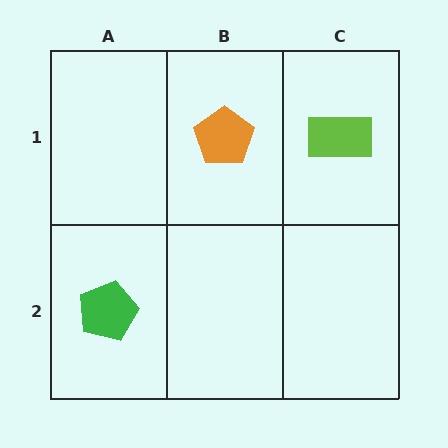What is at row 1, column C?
A lime rectangle.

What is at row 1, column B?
An orange pentagon.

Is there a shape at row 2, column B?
No, that cell is empty.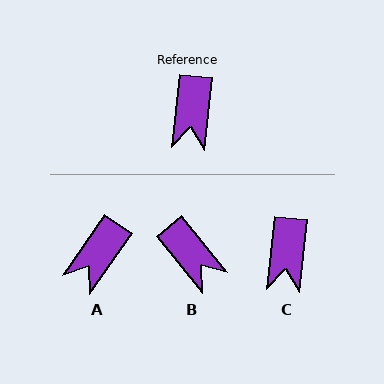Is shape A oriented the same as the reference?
No, it is off by about 29 degrees.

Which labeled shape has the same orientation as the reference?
C.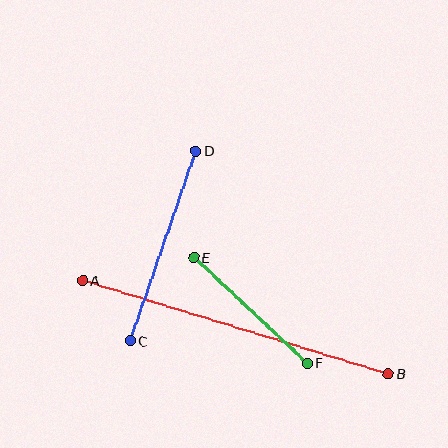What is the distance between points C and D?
The distance is approximately 201 pixels.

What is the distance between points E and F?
The distance is approximately 155 pixels.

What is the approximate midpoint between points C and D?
The midpoint is at approximately (163, 246) pixels.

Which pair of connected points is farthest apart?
Points A and B are farthest apart.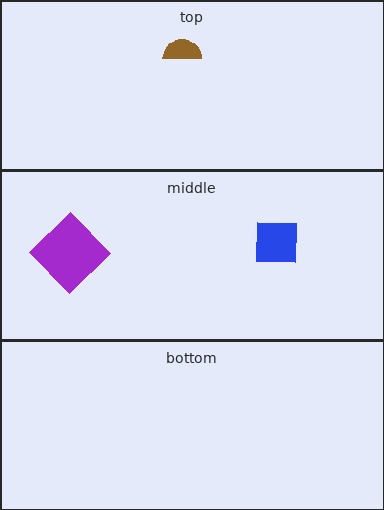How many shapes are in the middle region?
2.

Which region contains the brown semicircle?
The top region.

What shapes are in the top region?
The brown semicircle.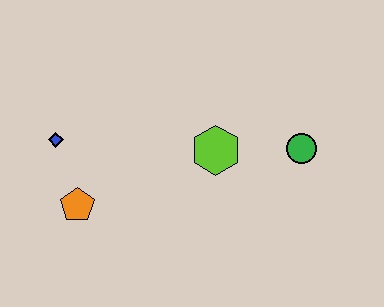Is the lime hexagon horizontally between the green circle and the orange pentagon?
Yes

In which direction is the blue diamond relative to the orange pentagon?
The blue diamond is above the orange pentagon.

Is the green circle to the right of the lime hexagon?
Yes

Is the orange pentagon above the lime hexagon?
No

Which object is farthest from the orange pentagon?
The green circle is farthest from the orange pentagon.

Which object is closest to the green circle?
The lime hexagon is closest to the green circle.